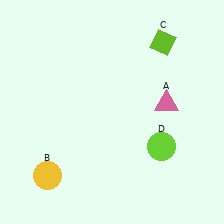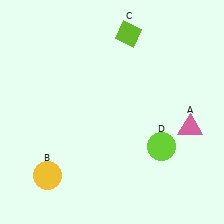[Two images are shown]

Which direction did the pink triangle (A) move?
The pink triangle (A) moved down.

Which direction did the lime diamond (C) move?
The lime diamond (C) moved left.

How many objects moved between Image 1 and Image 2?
2 objects moved between the two images.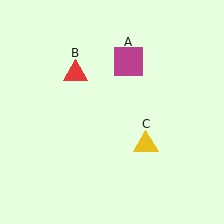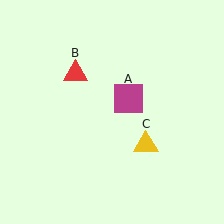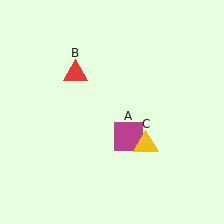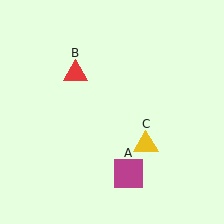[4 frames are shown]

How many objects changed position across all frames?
1 object changed position: magenta square (object A).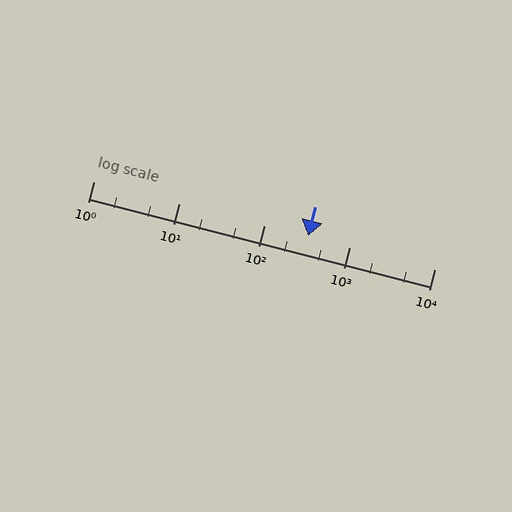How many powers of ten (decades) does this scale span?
The scale spans 4 decades, from 1 to 10000.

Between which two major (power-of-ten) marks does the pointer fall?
The pointer is between 100 and 1000.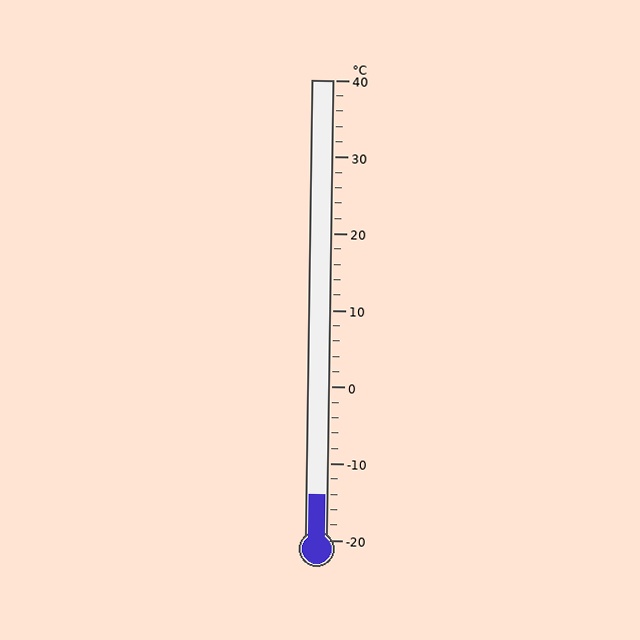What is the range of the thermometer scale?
The thermometer scale ranges from -20°C to 40°C.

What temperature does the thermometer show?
The thermometer shows approximately -14°C.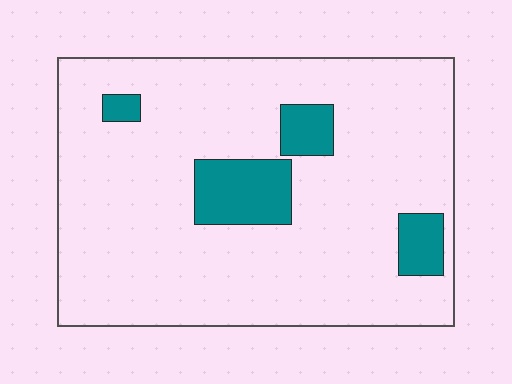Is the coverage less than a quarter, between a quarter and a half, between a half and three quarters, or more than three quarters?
Less than a quarter.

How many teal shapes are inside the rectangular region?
4.